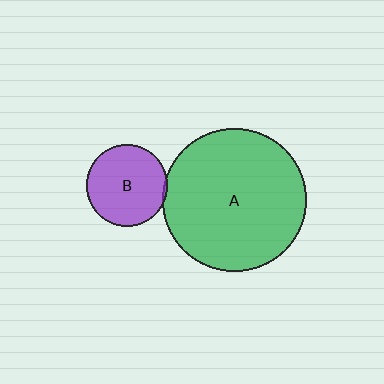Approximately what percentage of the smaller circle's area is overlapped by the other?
Approximately 5%.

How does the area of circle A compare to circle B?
Approximately 3.1 times.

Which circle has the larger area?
Circle A (green).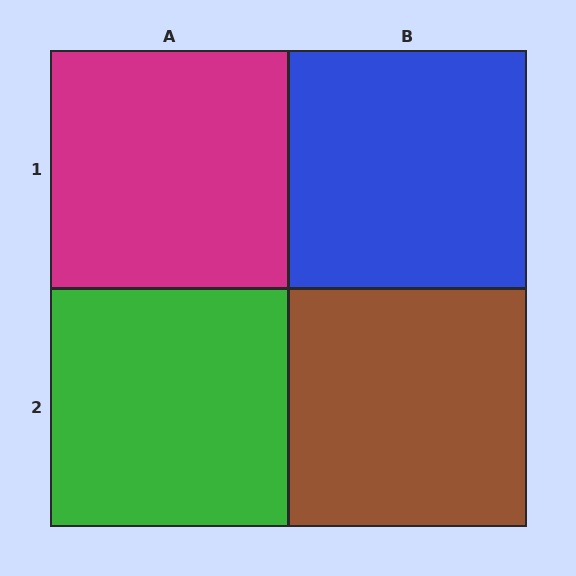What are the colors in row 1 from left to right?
Magenta, blue.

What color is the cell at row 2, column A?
Green.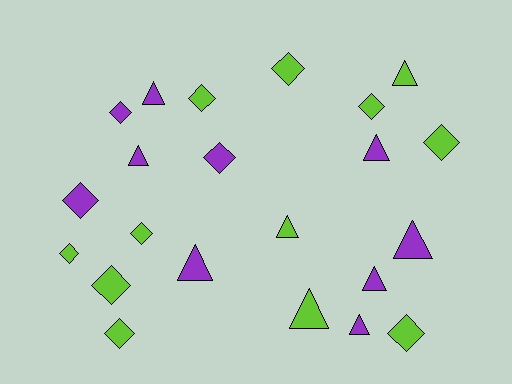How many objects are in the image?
There are 22 objects.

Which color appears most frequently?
Lime, with 12 objects.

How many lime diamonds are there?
There are 9 lime diamonds.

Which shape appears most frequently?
Diamond, with 12 objects.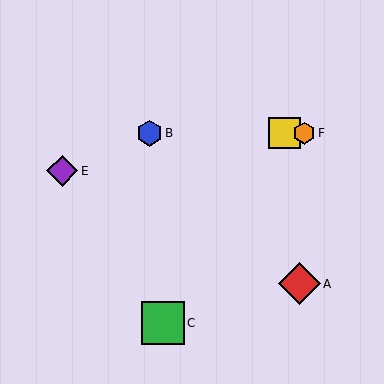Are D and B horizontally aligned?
Yes, both are at y≈133.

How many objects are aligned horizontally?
3 objects (B, D, F) are aligned horizontally.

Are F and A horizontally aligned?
No, F is at y≈133 and A is at y≈284.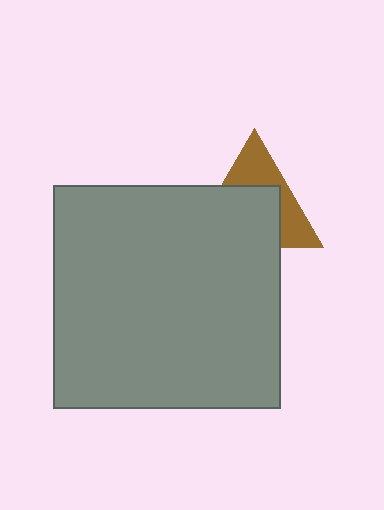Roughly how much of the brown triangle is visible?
A small part of it is visible (roughly 42%).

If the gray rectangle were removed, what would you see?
You would see the complete brown triangle.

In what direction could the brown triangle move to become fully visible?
The brown triangle could move up. That would shift it out from behind the gray rectangle entirely.